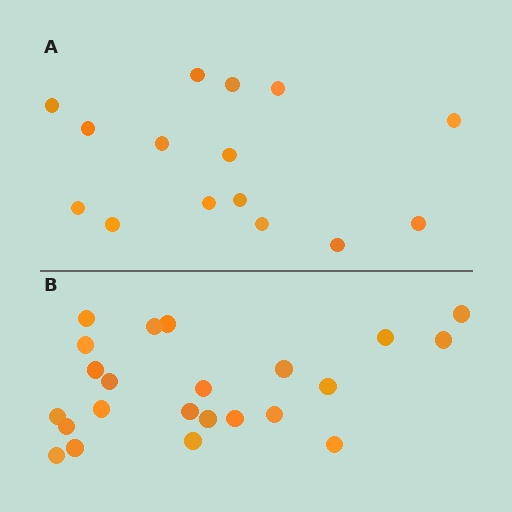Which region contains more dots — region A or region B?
Region B (the bottom region) has more dots.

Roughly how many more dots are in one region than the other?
Region B has roughly 8 or so more dots than region A.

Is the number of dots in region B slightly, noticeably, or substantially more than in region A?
Region B has substantially more. The ratio is roughly 1.5 to 1.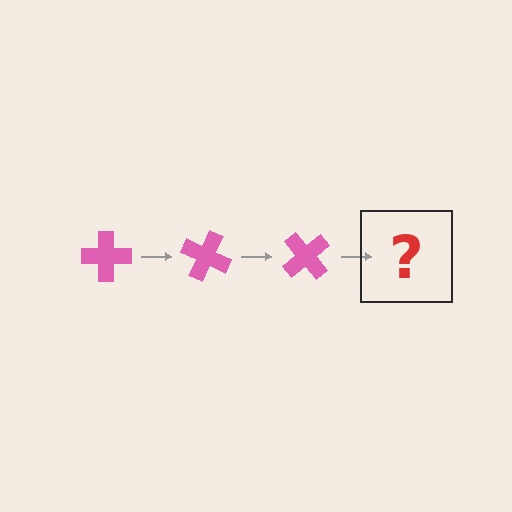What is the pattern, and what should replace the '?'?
The pattern is that the cross rotates 25 degrees each step. The '?' should be a pink cross rotated 75 degrees.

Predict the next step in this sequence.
The next step is a pink cross rotated 75 degrees.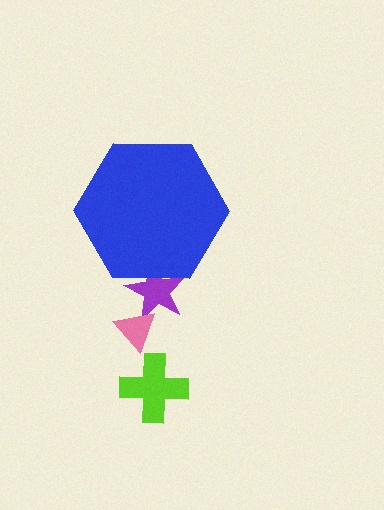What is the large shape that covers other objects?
A blue hexagon.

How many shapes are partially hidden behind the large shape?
1 shape is partially hidden.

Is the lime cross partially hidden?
No, the lime cross is fully visible.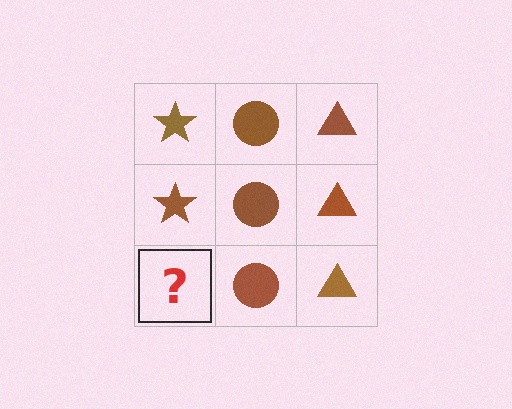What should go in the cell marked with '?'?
The missing cell should contain a brown star.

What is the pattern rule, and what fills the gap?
The rule is that each column has a consistent shape. The gap should be filled with a brown star.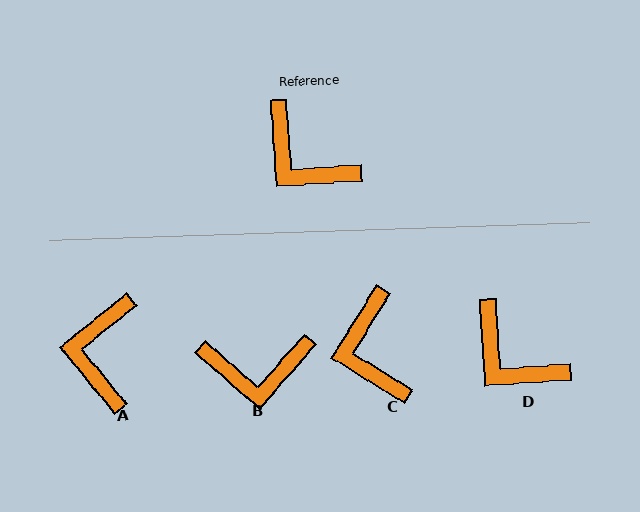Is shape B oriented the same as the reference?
No, it is off by about 45 degrees.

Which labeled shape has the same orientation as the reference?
D.